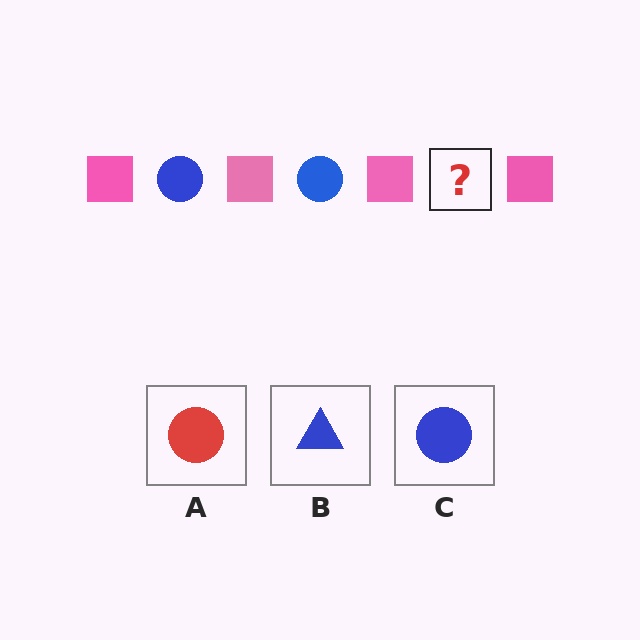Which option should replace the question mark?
Option C.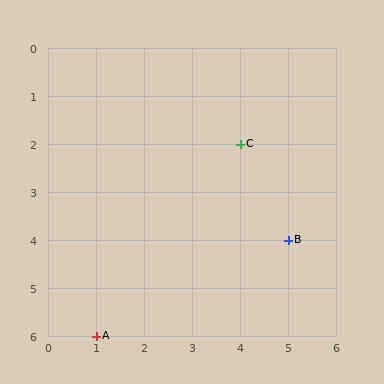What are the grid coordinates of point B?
Point B is at grid coordinates (5, 4).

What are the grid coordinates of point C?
Point C is at grid coordinates (4, 2).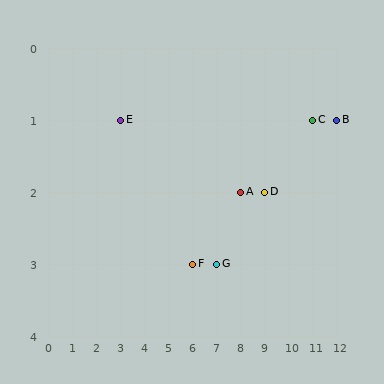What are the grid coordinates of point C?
Point C is at grid coordinates (11, 1).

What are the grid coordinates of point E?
Point E is at grid coordinates (3, 1).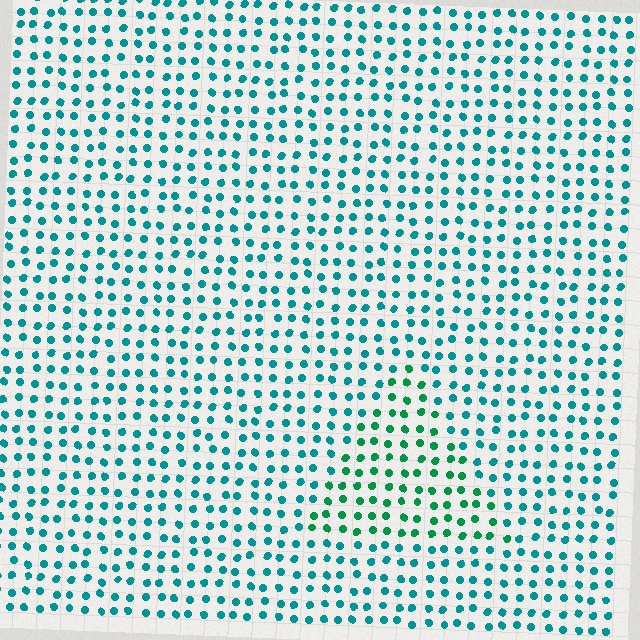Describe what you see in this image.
The image is filled with small teal elements in a uniform arrangement. A triangle-shaped region is visible where the elements are tinted to a slightly different hue, forming a subtle color boundary.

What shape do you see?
I see a triangle.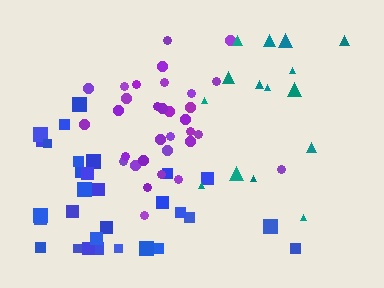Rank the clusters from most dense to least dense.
purple, blue, teal.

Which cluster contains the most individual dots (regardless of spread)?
Purple (32).